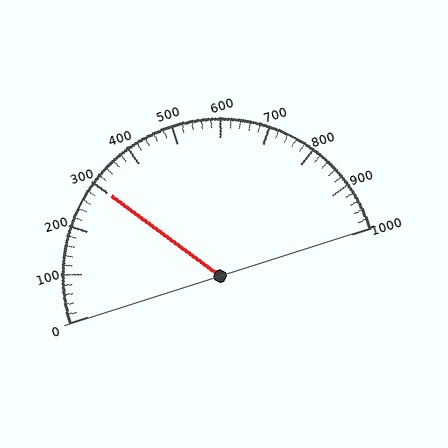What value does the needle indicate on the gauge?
The needle indicates approximately 300.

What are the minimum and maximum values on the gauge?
The gauge ranges from 0 to 1000.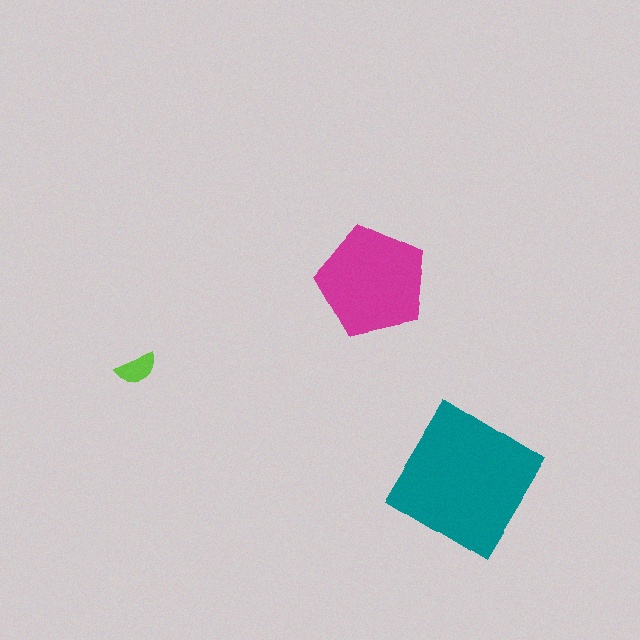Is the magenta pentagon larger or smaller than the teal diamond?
Smaller.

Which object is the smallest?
The lime semicircle.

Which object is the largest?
The teal diamond.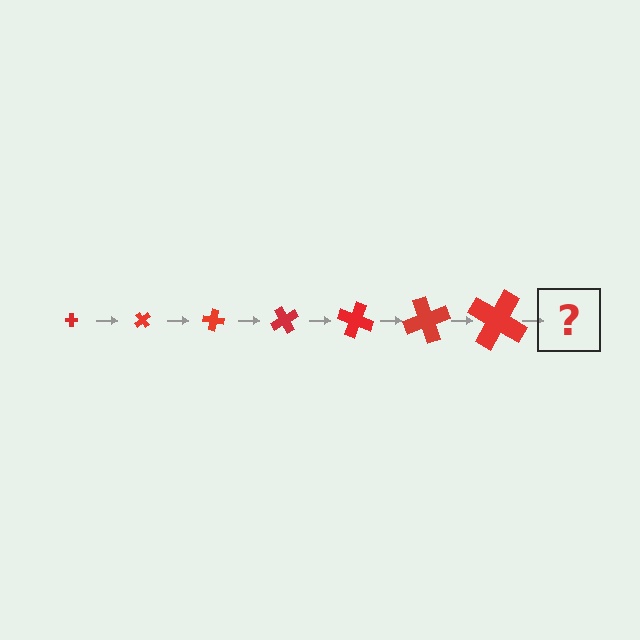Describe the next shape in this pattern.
It should be a cross, larger than the previous one and rotated 350 degrees from the start.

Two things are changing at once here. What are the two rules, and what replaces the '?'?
The two rules are that the cross grows larger each step and it rotates 50 degrees each step. The '?' should be a cross, larger than the previous one and rotated 350 degrees from the start.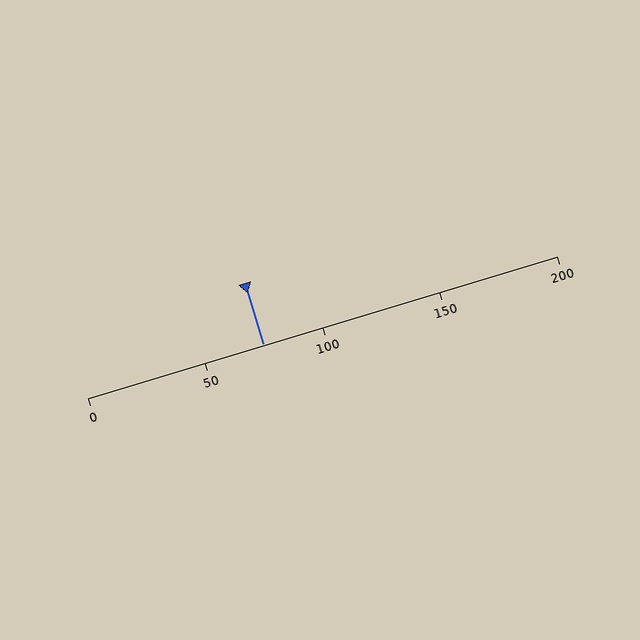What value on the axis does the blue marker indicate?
The marker indicates approximately 75.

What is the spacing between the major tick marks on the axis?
The major ticks are spaced 50 apart.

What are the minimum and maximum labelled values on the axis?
The axis runs from 0 to 200.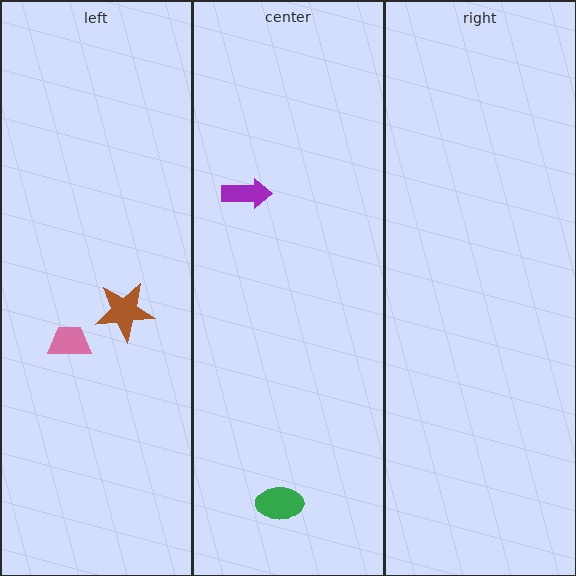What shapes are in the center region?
The purple arrow, the green ellipse.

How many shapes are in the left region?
2.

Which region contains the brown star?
The left region.